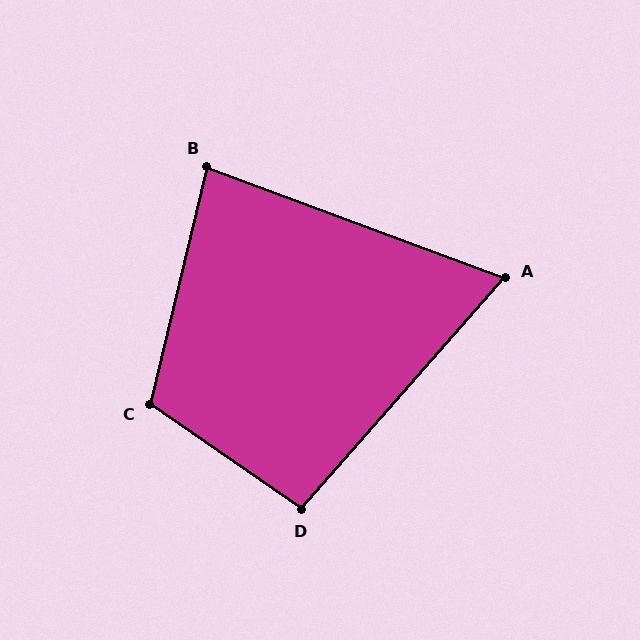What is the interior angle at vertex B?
Approximately 83 degrees (acute).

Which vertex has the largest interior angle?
C, at approximately 111 degrees.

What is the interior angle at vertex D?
Approximately 97 degrees (obtuse).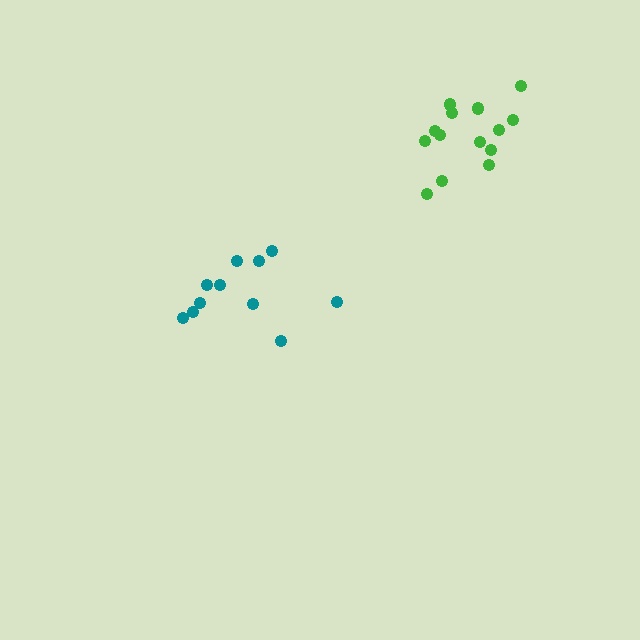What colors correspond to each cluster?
The clusters are colored: teal, green.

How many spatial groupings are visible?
There are 2 spatial groupings.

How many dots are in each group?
Group 1: 11 dots, Group 2: 14 dots (25 total).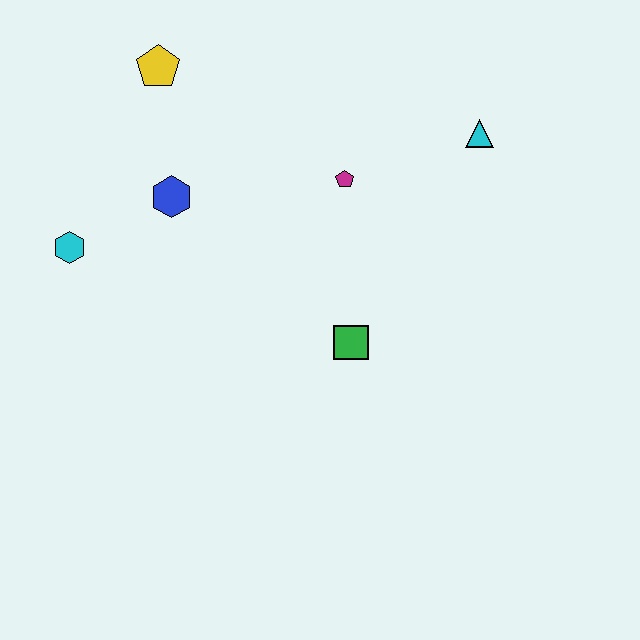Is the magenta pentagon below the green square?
No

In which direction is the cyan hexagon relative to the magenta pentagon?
The cyan hexagon is to the left of the magenta pentagon.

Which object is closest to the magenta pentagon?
The cyan triangle is closest to the magenta pentagon.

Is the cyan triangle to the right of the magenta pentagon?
Yes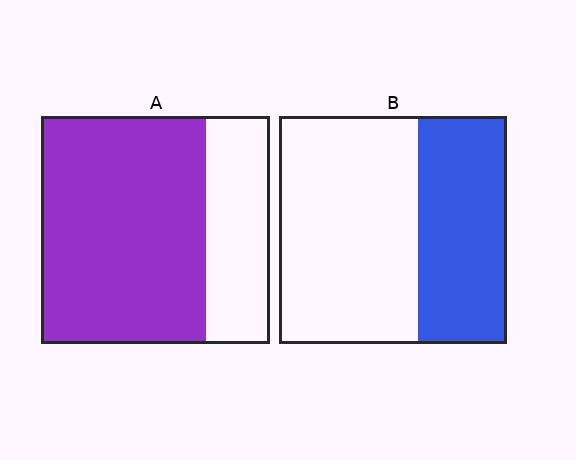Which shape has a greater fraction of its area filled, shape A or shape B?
Shape A.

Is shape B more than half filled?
No.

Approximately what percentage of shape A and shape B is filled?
A is approximately 70% and B is approximately 40%.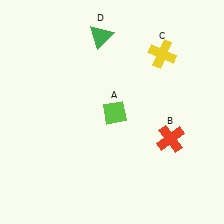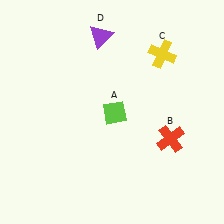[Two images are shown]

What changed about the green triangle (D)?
In Image 1, D is green. In Image 2, it changed to purple.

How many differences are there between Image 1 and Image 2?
There is 1 difference between the two images.